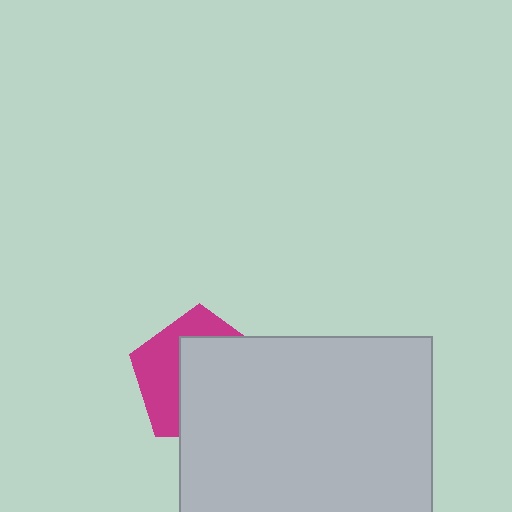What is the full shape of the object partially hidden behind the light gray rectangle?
The partially hidden object is a magenta pentagon.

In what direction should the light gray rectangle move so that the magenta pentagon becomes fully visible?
The light gray rectangle should move toward the lower-right. That is the shortest direction to clear the overlap and leave the magenta pentagon fully visible.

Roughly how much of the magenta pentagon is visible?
A small part of it is visible (roughly 40%).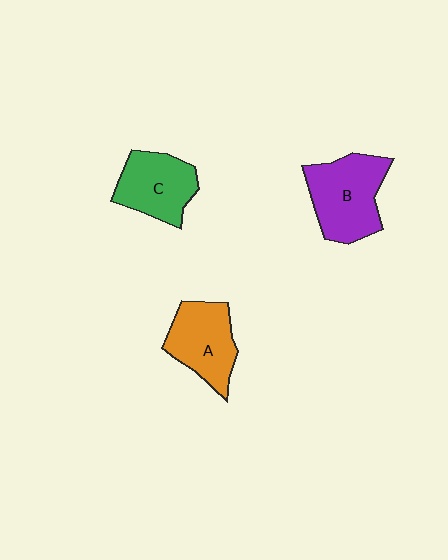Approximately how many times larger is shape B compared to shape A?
Approximately 1.2 times.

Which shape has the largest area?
Shape B (purple).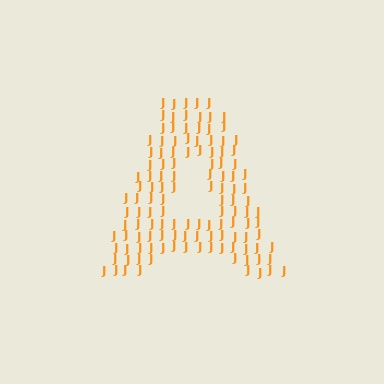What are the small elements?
The small elements are letter J's.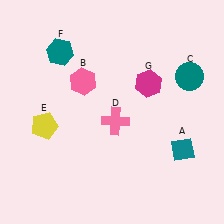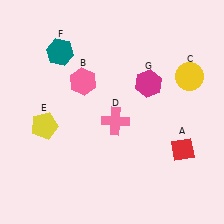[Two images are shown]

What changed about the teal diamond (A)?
In Image 1, A is teal. In Image 2, it changed to red.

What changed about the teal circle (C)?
In Image 1, C is teal. In Image 2, it changed to yellow.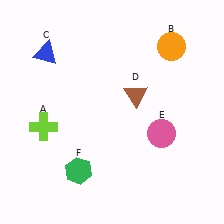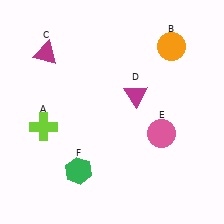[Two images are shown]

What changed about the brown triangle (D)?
In Image 1, D is brown. In Image 2, it changed to magenta.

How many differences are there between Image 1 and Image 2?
There are 2 differences between the two images.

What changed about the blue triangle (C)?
In Image 1, C is blue. In Image 2, it changed to magenta.